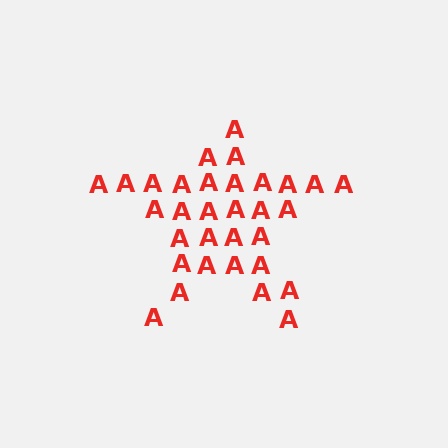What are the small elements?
The small elements are letter A's.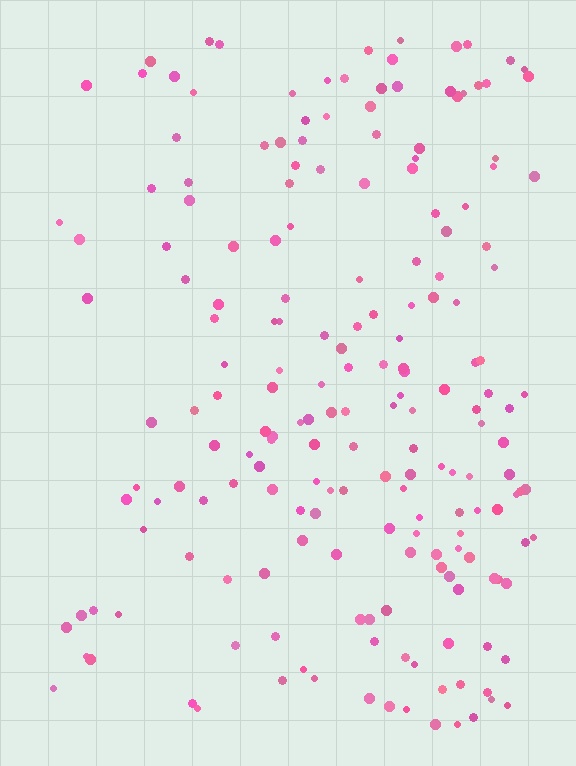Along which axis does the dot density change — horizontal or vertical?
Horizontal.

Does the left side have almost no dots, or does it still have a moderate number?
Still a moderate number, just noticeably fewer than the right.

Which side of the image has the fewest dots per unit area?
The left.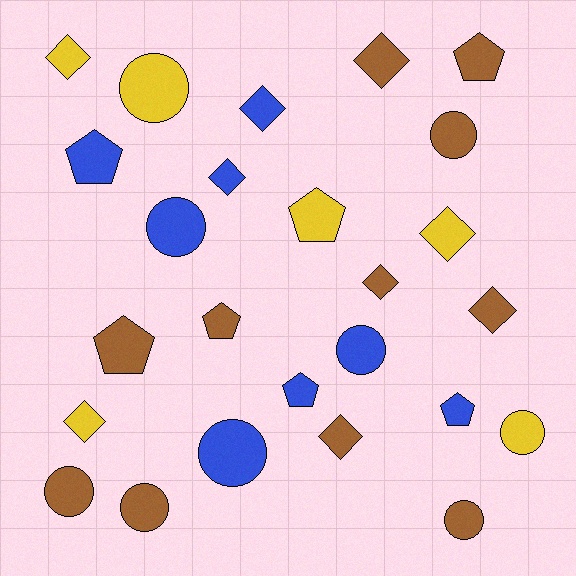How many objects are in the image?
There are 25 objects.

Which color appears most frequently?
Brown, with 11 objects.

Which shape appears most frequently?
Diamond, with 9 objects.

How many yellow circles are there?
There are 2 yellow circles.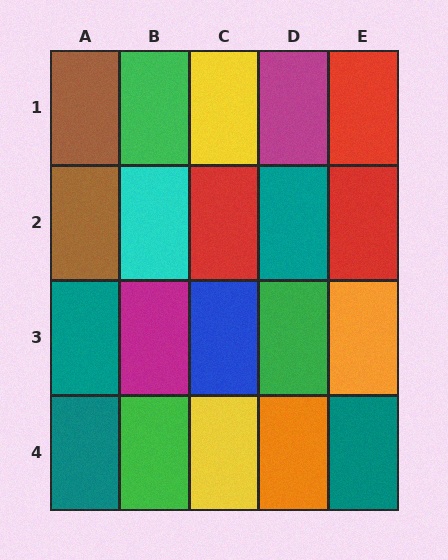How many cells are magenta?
2 cells are magenta.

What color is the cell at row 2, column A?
Brown.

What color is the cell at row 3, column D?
Green.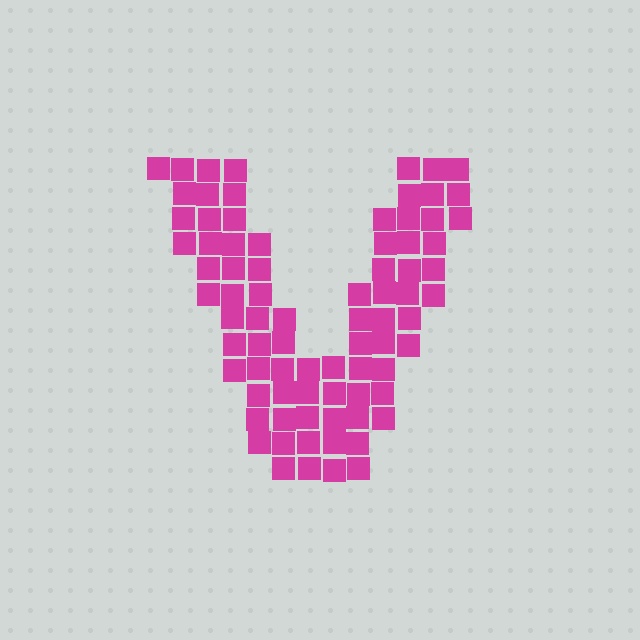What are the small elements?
The small elements are squares.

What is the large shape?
The large shape is the letter V.